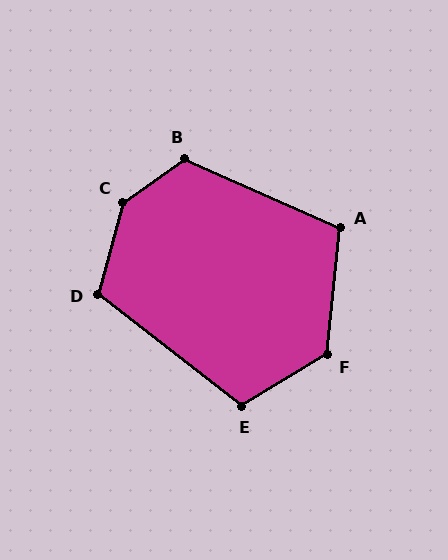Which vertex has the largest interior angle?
C, at approximately 141 degrees.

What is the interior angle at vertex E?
Approximately 111 degrees (obtuse).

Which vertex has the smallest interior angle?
A, at approximately 108 degrees.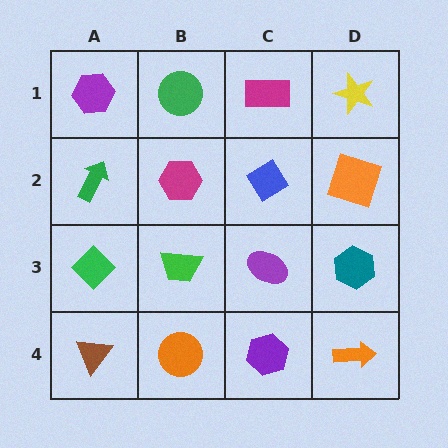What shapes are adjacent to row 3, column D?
An orange square (row 2, column D), an orange arrow (row 4, column D), a purple ellipse (row 3, column C).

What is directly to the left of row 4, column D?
A purple hexagon.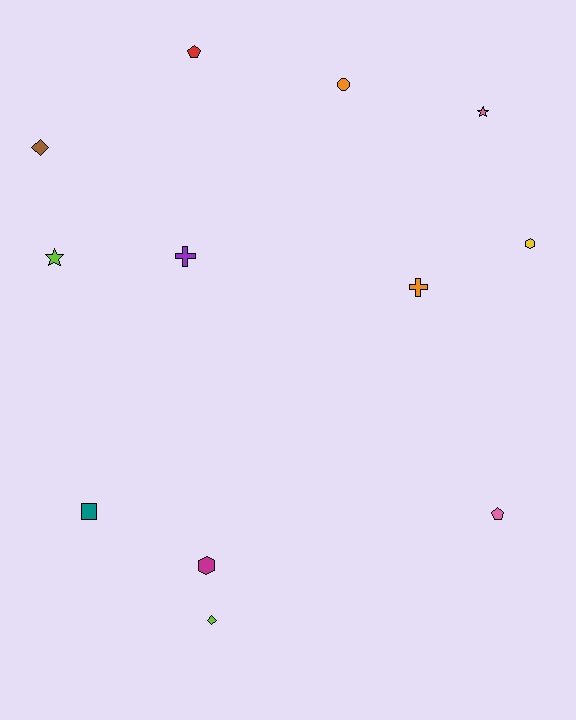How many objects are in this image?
There are 12 objects.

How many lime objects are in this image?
There are 2 lime objects.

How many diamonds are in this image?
There are 2 diamonds.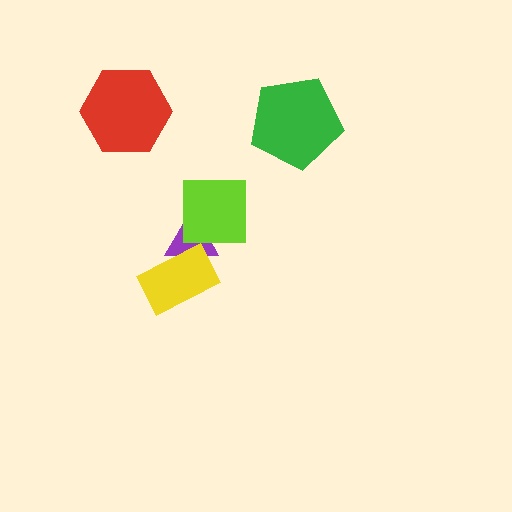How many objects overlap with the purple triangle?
2 objects overlap with the purple triangle.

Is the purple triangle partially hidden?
Yes, it is partially covered by another shape.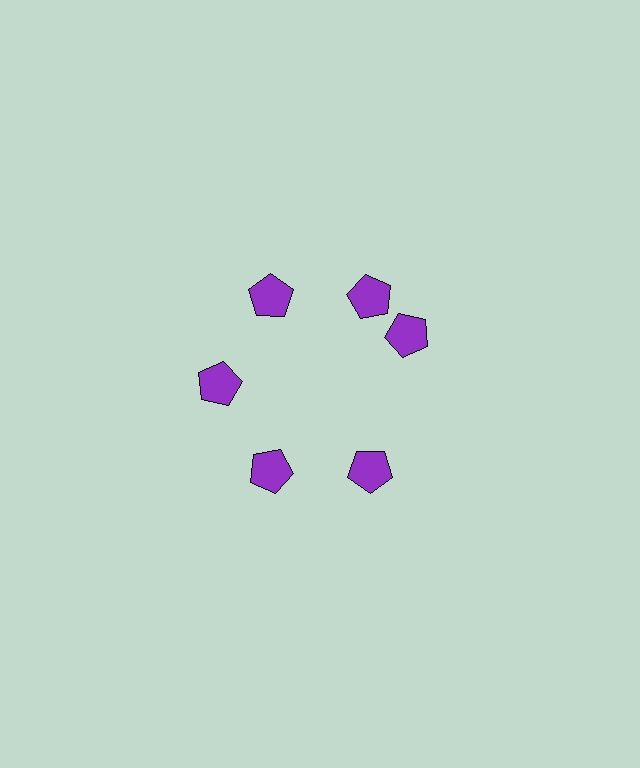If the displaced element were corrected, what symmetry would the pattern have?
It would have 6-fold rotational symmetry — the pattern would map onto itself every 60 degrees.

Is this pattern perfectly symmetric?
No. The 6 purple pentagons are arranged in a ring, but one element near the 3 o'clock position is rotated out of alignment along the ring, breaking the 6-fold rotational symmetry.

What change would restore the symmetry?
The symmetry would be restored by rotating it back into even spacing with its neighbors so that all 6 pentagons sit at equal angles and equal distance from the center.